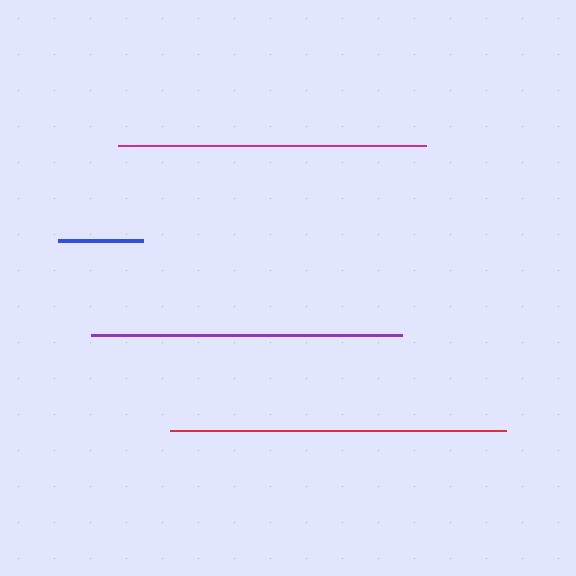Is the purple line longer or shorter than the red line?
The red line is longer than the purple line.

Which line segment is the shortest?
The blue line is the shortest at approximately 85 pixels.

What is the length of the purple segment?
The purple segment is approximately 311 pixels long.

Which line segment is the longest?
The red line is the longest at approximately 336 pixels.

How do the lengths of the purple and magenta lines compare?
The purple and magenta lines are approximately the same length.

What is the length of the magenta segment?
The magenta segment is approximately 308 pixels long.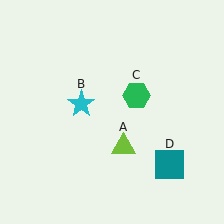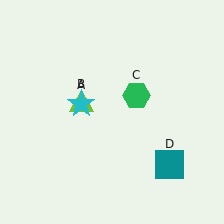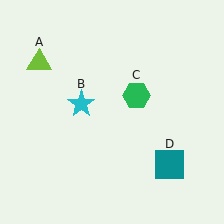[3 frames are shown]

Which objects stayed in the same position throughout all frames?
Cyan star (object B) and green hexagon (object C) and teal square (object D) remained stationary.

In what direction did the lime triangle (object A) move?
The lime triangle (object A) moved up and to the left.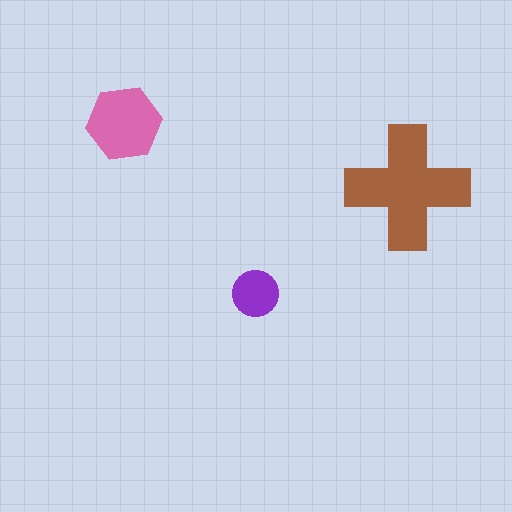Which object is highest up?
The pink hexagon is topmost.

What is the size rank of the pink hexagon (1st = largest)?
2nd.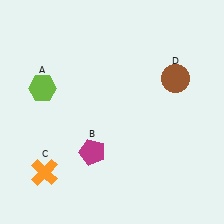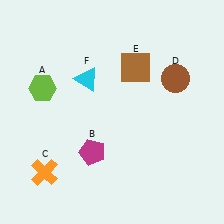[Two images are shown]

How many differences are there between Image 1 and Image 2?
There are 2 differences between the two images.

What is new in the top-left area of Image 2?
A cyan triangle (F) was added in the top-left area of Image 2.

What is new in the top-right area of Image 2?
A brown square (E) was added in the top-right area of Image 2.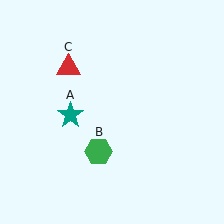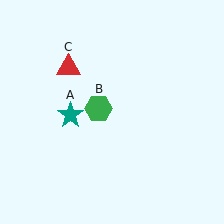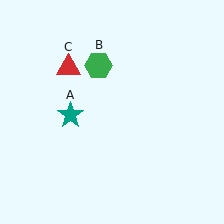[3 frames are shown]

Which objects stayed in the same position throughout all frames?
Teal star (object A) and red triangle (object C) remained stationary.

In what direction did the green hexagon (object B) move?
The green hexagon (object B) moved up.